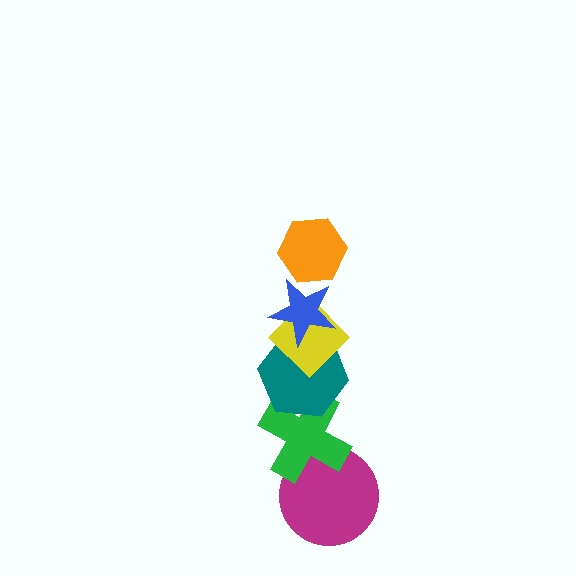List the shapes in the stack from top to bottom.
From top to bottom: the orange hexagon, the blue star, the yellow diamond, the teal hexagon, the green cross, the magenta circle.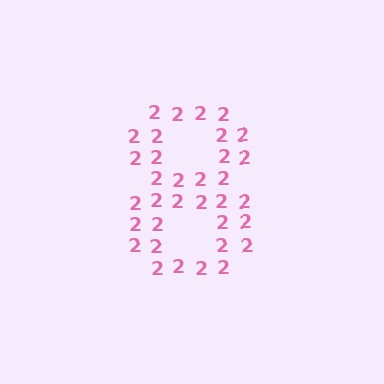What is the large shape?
The large shape is the digit 8.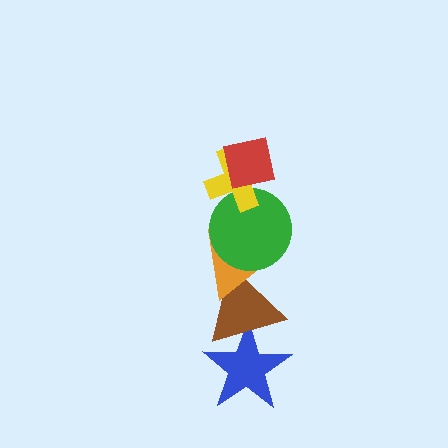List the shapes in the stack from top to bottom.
From top to bottom: the red square, the yellow cross, the green circle, the orange triangle, the brown triangle, the blue star.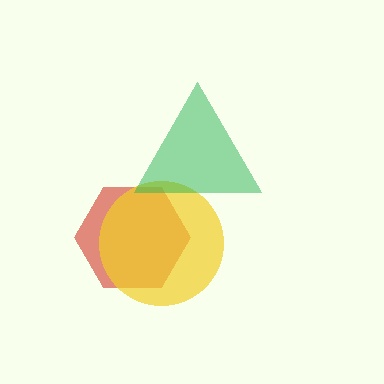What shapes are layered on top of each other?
The layered shapes are: a red hexagon, a yellow circle, a green triangle.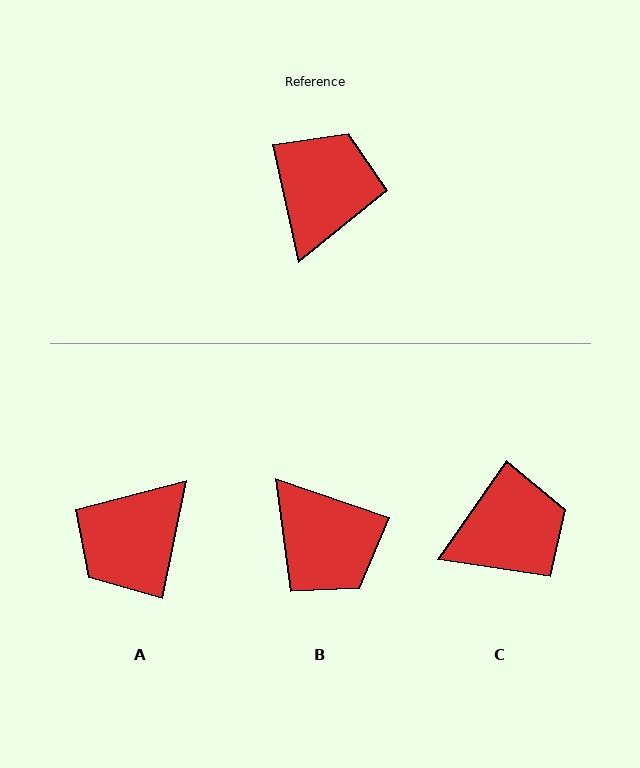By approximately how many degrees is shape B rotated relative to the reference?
Approximately 121 degrees clockwise.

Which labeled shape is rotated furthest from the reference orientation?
A, about 156 degrees away.